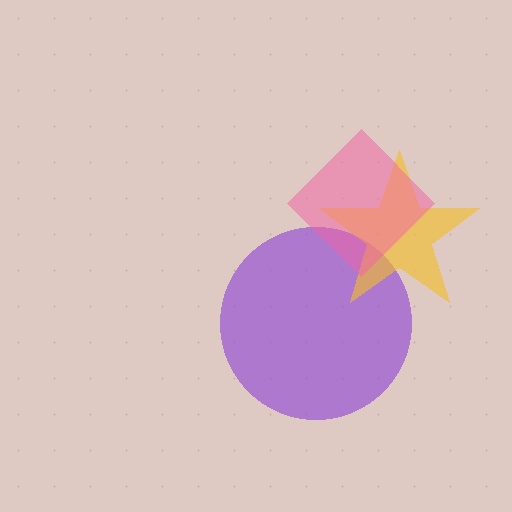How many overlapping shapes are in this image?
There are 3 overlapping shapes in the image.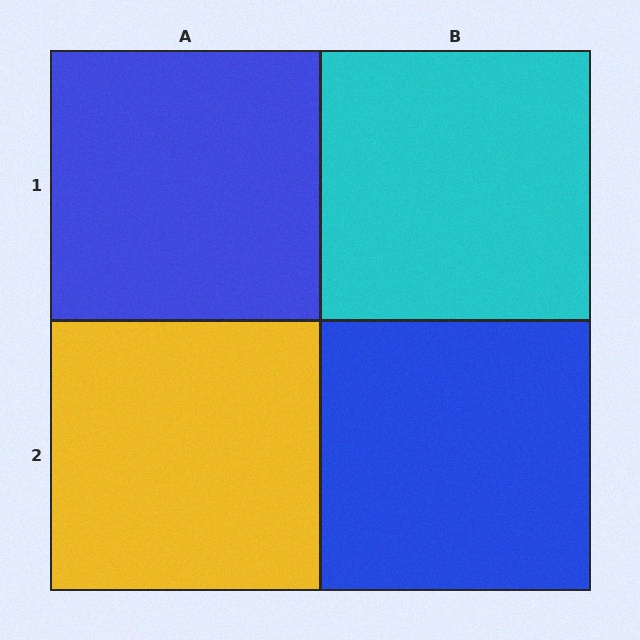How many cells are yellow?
1 cell is yellow.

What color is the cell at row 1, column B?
Cyan.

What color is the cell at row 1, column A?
Blue.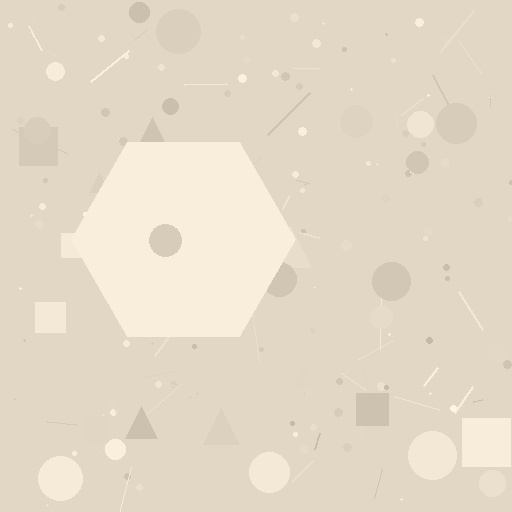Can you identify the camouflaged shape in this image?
The camouflaged shape is a hexagon.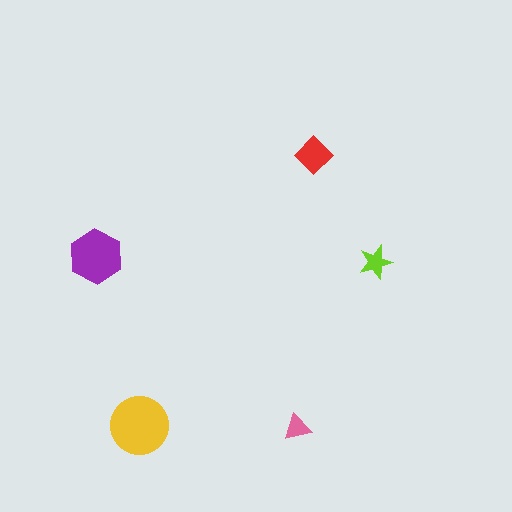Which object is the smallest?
The pink triangle.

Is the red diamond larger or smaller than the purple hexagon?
Smaller.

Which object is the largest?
The yellow circle.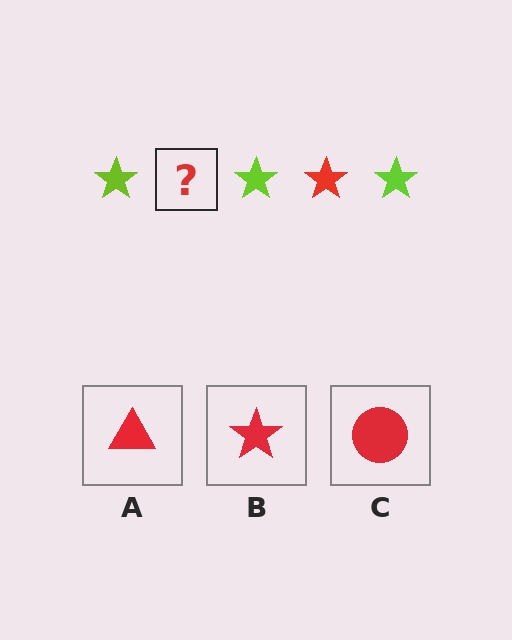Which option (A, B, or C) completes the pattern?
B.